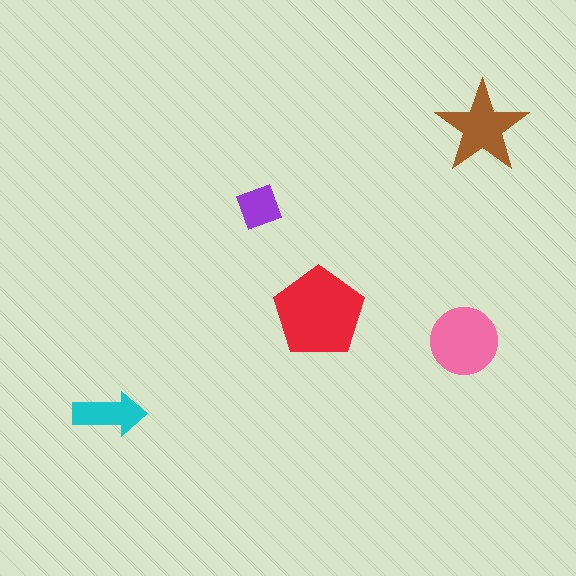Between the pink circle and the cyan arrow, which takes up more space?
The pink circle.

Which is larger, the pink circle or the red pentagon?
The red pentagon.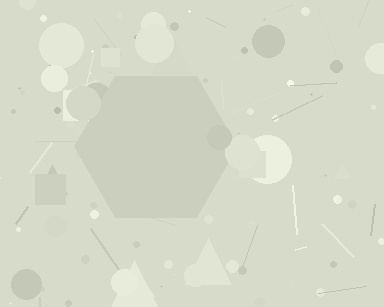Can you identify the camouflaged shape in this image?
The camouflaged shape is a hexagon.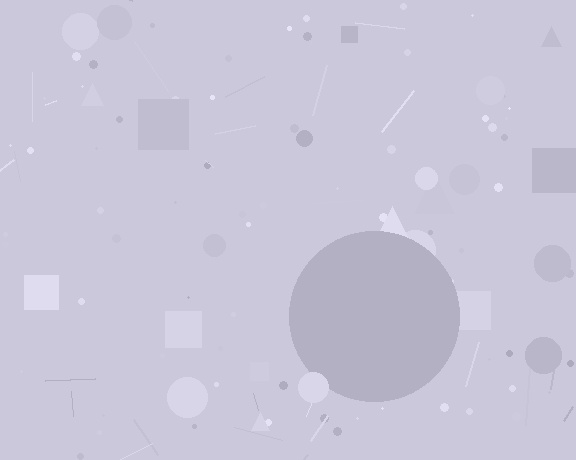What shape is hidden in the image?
A circle is hidden in the image.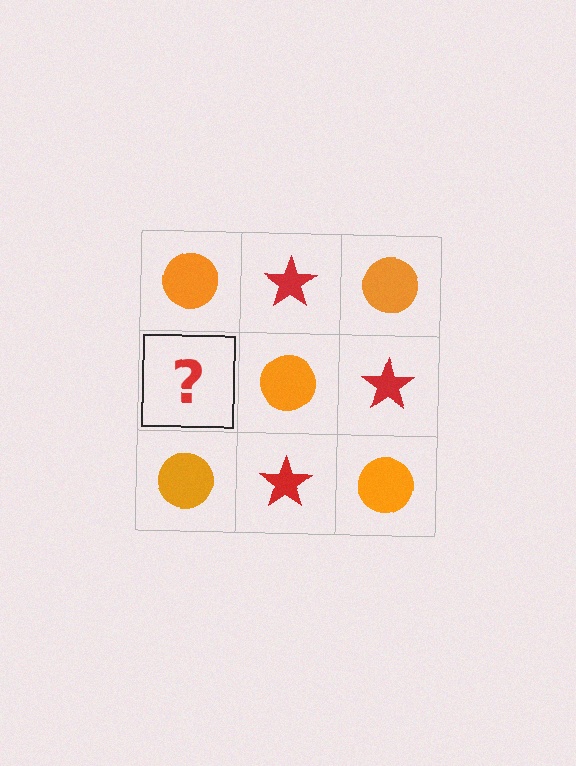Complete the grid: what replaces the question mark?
The question mark should be replaced with a red star.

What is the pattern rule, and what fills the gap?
The rule is that it alternates orange circle and red star in a checkerboard pattern. The gap should be filled with a red star.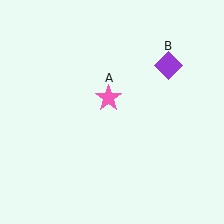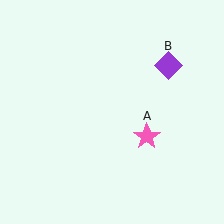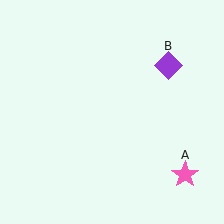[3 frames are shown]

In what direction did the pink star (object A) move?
The pink star (object A) moved down and to the right.